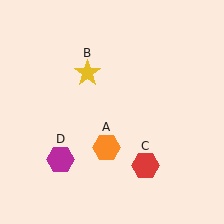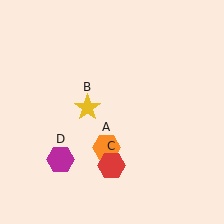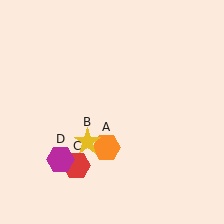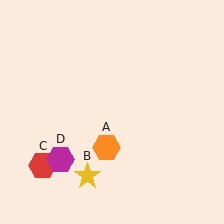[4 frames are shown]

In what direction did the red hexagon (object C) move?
The red hexagon (object C) moved left.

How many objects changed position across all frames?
2 objects changed position: yellow star (object B), red hexagon (object C).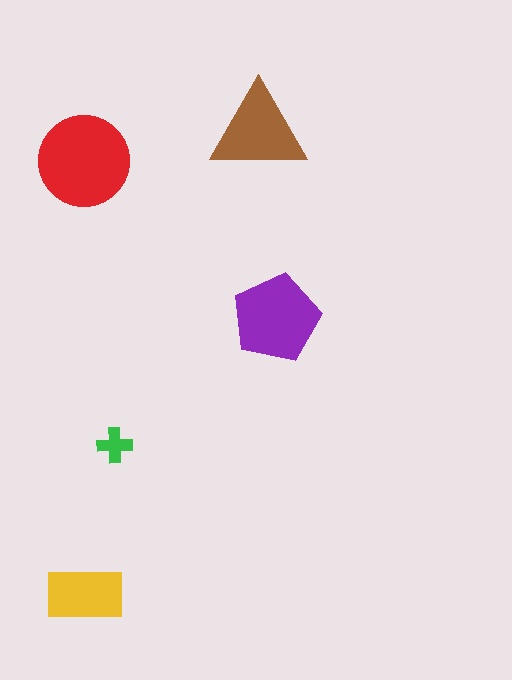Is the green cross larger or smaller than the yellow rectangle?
Smaller.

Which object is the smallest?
The green cross.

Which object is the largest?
The red circle.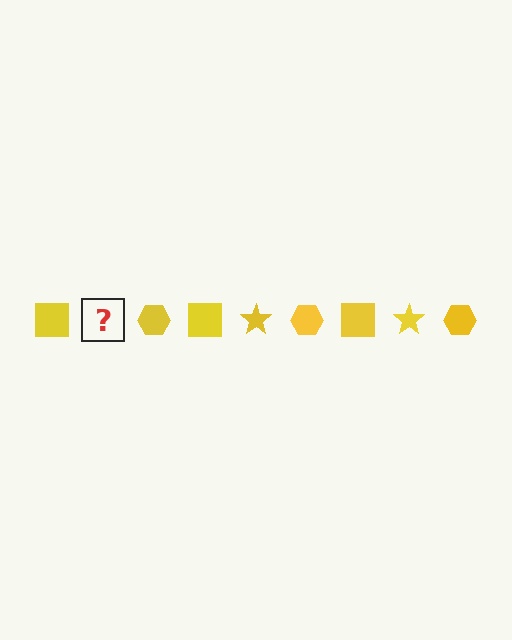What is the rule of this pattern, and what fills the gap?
The rule is that the pattern cycles through square, star, hexagon shapes in yellow. The gap should be filled with a yellow star.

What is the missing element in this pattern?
The missing element is a yellow star.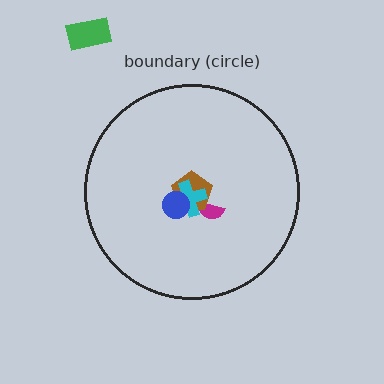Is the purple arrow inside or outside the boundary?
Inside.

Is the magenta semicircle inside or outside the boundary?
Inside.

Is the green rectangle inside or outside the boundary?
Outside.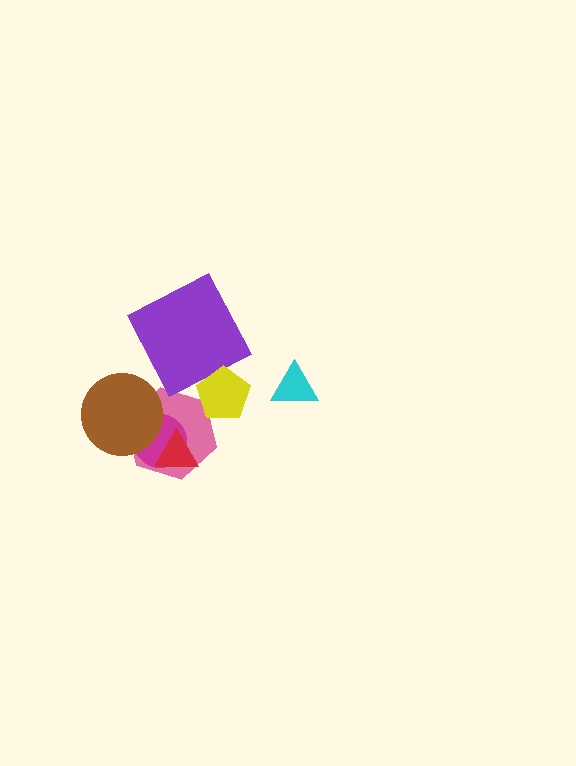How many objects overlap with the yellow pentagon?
1 object overlaps with the yellow pentagon.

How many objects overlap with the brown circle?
2 objects overlap with the brown circle.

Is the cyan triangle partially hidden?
No, no other shape covers it.